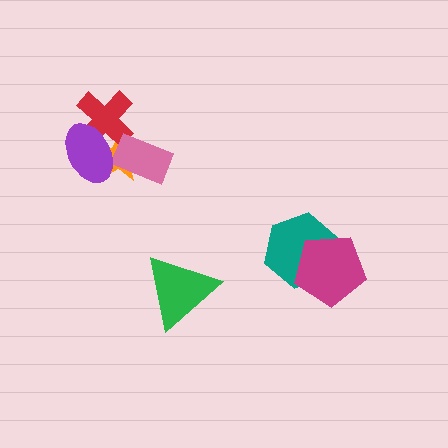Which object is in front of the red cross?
The purple ellipse is in front of the red cross.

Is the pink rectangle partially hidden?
No, no other shape covers it.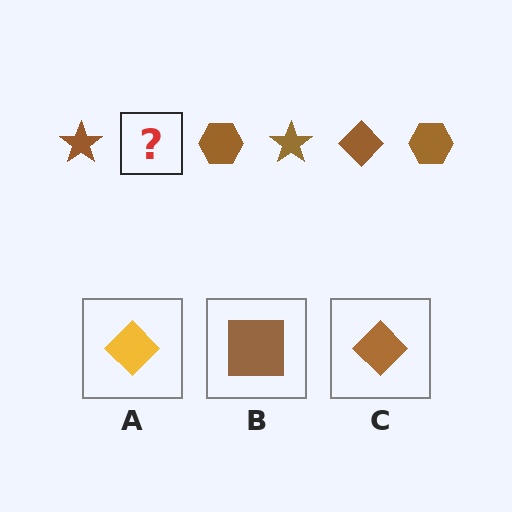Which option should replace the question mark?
Option C.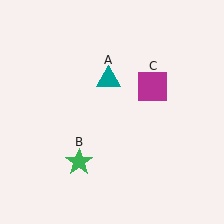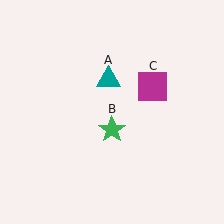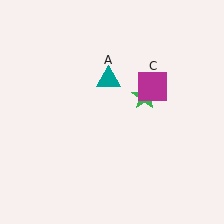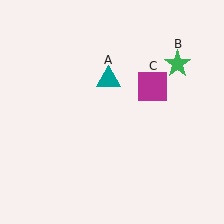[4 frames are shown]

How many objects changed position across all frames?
1 object changed position: green star (object B).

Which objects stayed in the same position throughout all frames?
Teal triangle (object A) and magenta square (object C) remained stationary.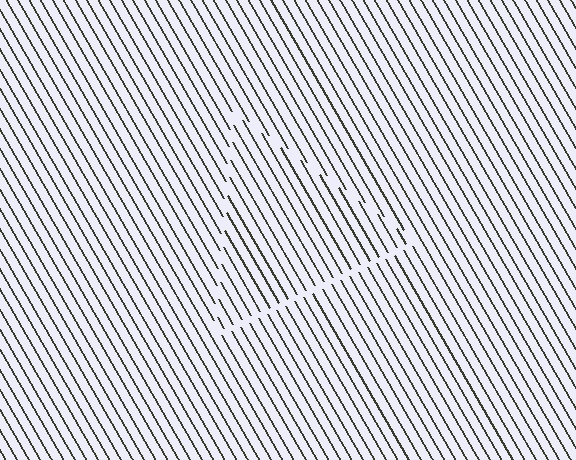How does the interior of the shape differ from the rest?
The interior of the shape contains the same grating, shifted by half a period — the contour is defined by the phase discontinuity where line-ends from the inner and outer gratings abut.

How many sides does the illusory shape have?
3 sides — the line-ends trace a triangle.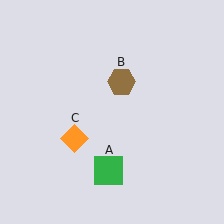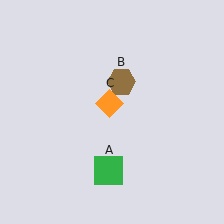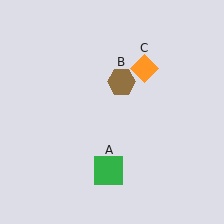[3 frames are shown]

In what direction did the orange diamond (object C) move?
The orange diamond (object C) moved up and to the right.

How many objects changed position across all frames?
1 object changed position: orange diamond (object C).